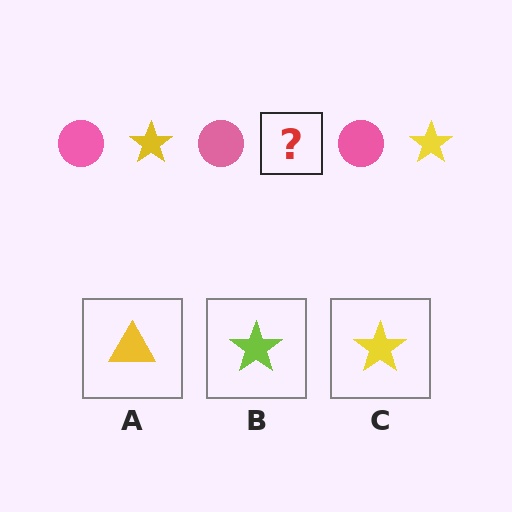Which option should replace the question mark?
Option C.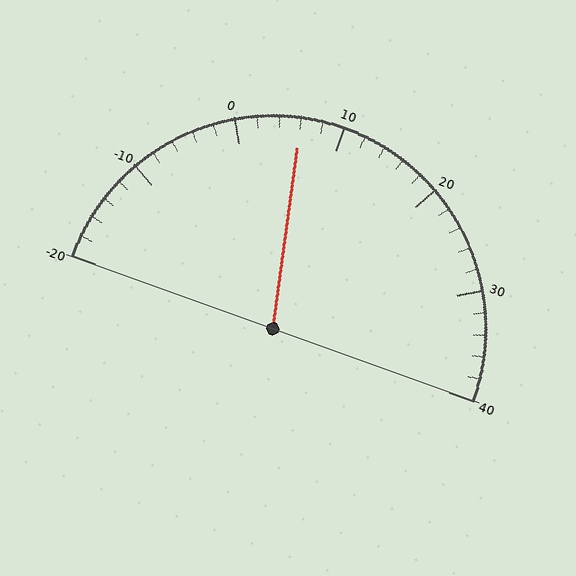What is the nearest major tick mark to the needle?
The nearest major tick mark is 10.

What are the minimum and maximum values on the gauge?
The gauge ranges from -20 to 40.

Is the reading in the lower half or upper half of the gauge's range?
The reading is in the lower half of the range (-20 to 40).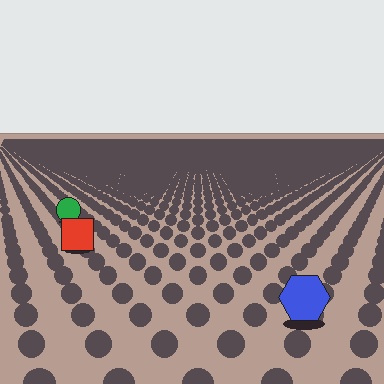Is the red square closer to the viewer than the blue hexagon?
No. The blue hexagon is closer — you can tell from the texture gradient: the ground texture is coarser near it.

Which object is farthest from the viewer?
The green circle is farthest from the viewer. It appears smaller and the ground texture around it is denser.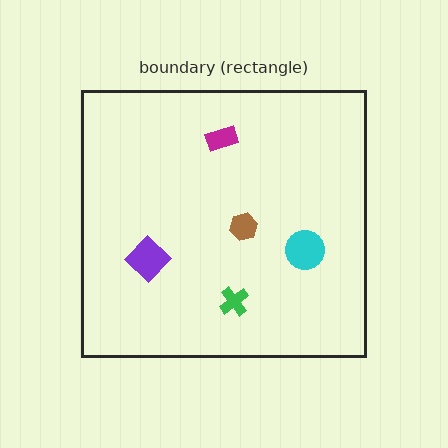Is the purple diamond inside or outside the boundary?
Inside.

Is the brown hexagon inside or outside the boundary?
Inside.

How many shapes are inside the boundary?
5 inside, 0 outside.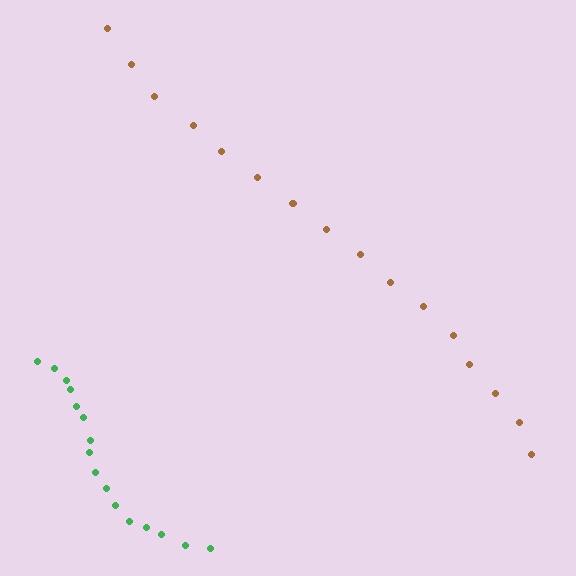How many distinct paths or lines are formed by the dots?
There are 2 distinct paths.